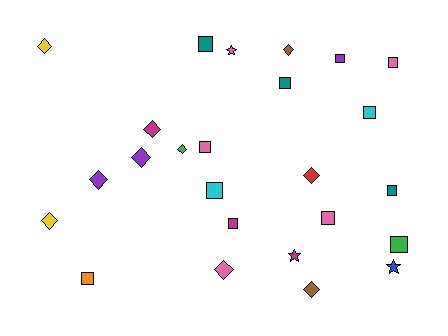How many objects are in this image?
There are 25 objects.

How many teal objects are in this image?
There are 3 teal objects.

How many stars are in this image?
There are 3 stars.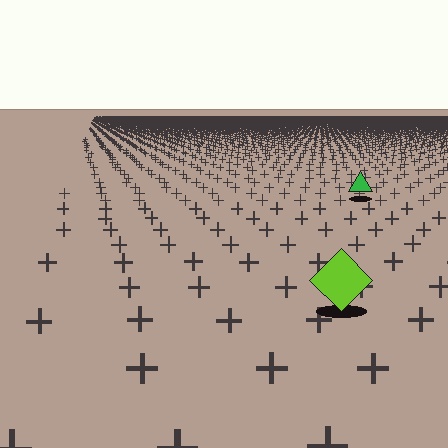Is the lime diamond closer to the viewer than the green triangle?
Yes. The lime diamond is closer — you can tell from the texture gradient: the ground texture is coarser near it.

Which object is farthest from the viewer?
The green triangle is farthest from the viewer. It appears smaller and the ground texture around it is denser.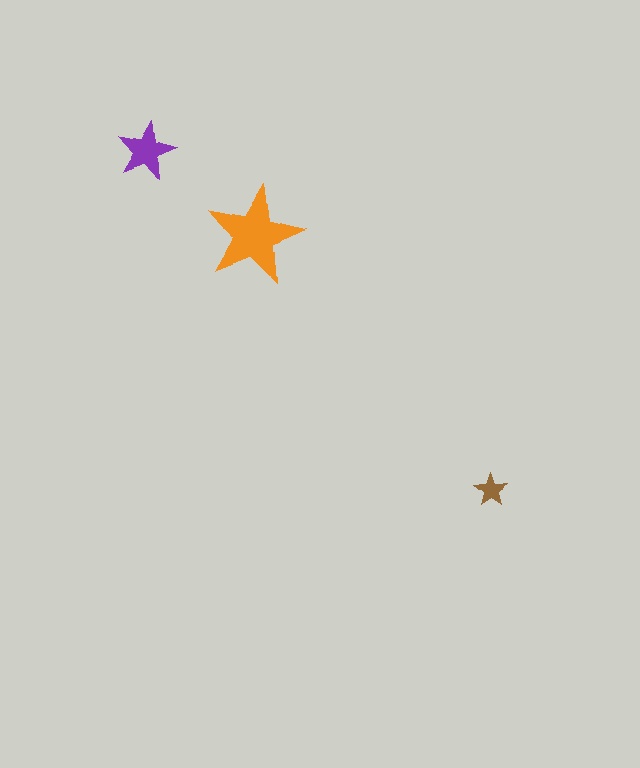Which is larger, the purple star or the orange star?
The orange one.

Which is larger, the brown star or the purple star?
The purple one.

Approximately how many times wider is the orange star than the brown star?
About 3 times wider.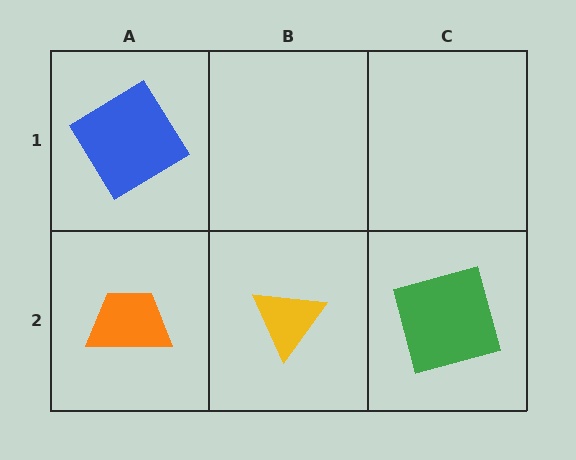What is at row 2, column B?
A yellow triangle.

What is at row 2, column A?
An orange trapezoid.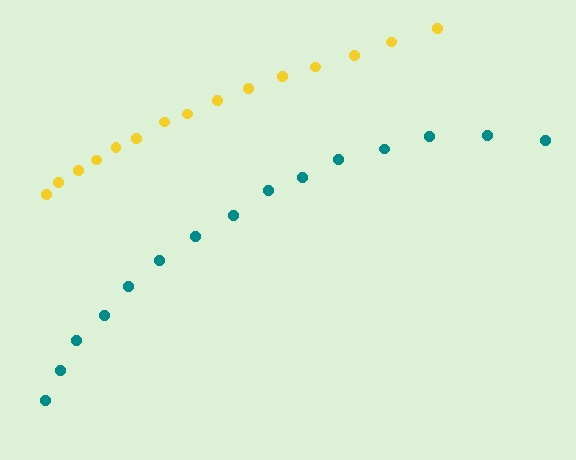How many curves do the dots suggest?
There are 2 distinct paths.